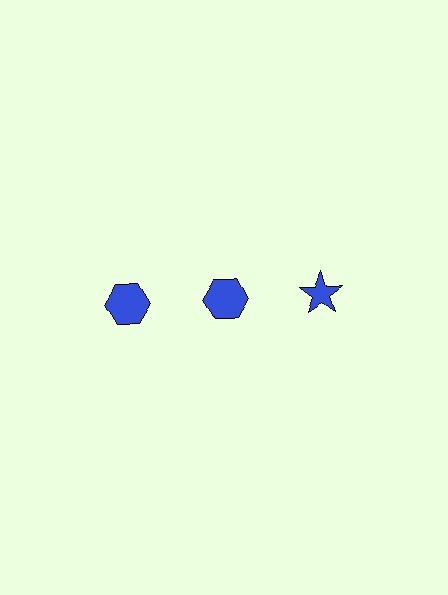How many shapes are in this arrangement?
There are 3 shapes arranged in a grid pattern.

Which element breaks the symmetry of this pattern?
The blue star in the top row, center column breaks the symmetry. All other shapes are blue hexagons.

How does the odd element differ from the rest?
It has a different shape: star instead of hexagon.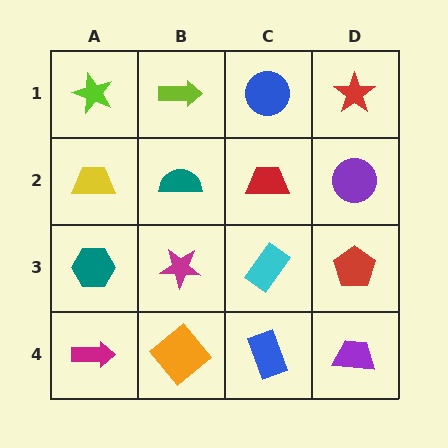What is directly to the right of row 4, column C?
A purple trapezoid.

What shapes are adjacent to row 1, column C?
A red trapezoid (row 2, column C), a lime arrow (row 1, column B), a red star (row 1, column D).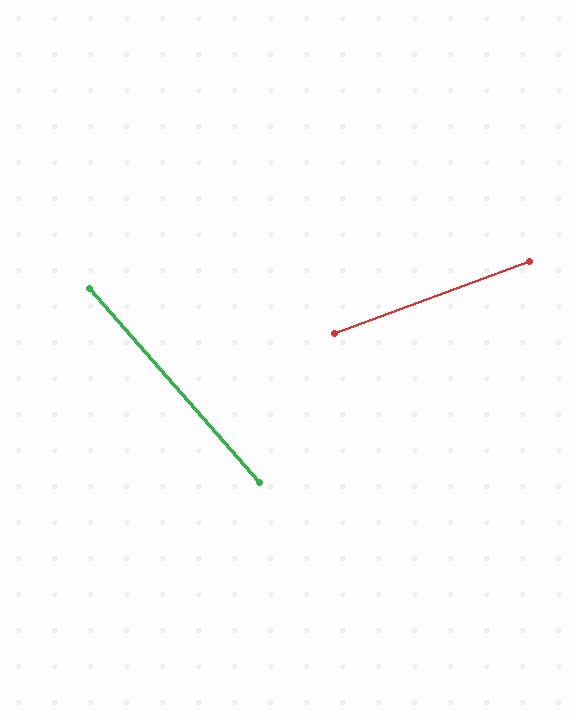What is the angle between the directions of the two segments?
Approximately 69 degrees.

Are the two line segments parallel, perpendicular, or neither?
Neither parallel nor perpendicular — they differ by about 69°.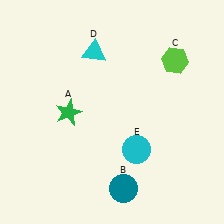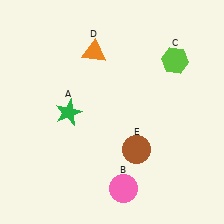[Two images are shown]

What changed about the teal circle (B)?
In Image 1, B is teal. In Image 2, it changed to pink.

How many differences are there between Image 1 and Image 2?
There are 3 differences between the two images.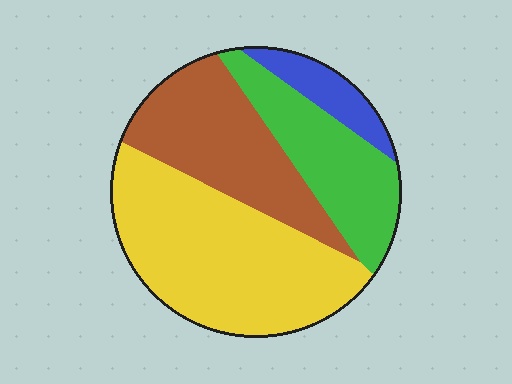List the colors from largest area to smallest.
From largest to smallest: yellow, brown, green, blue.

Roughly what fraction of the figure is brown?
Brown covers about 25% of the figure.